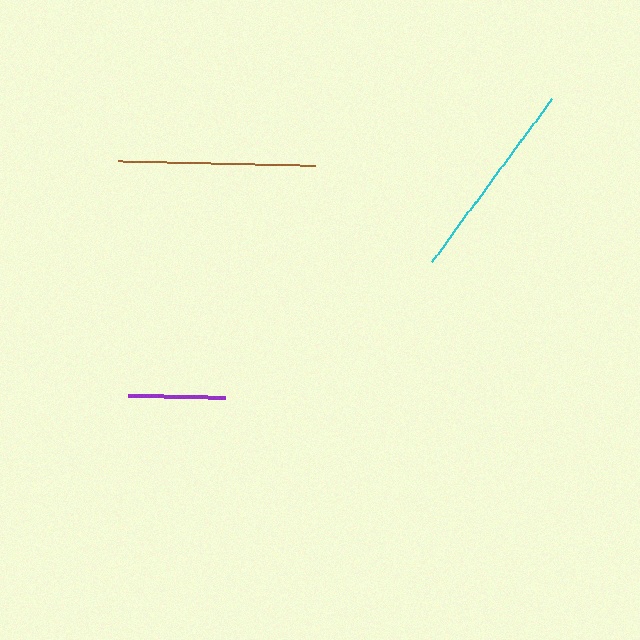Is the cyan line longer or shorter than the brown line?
The cyan line is longer than the brown line.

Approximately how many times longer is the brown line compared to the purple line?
The brown line is approximately 2.0 times the length of the purple line.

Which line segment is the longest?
The cyan line is the longest at approximately 202 pixels.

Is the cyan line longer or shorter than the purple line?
The cyan line is longer than the purple line.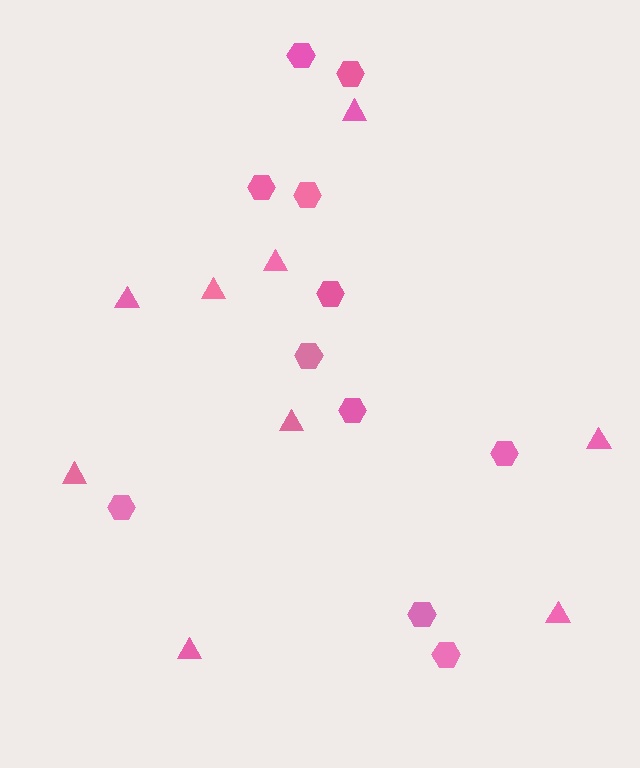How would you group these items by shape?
There are 2 groups: one group of triangles (9) and one group of hexagons (11).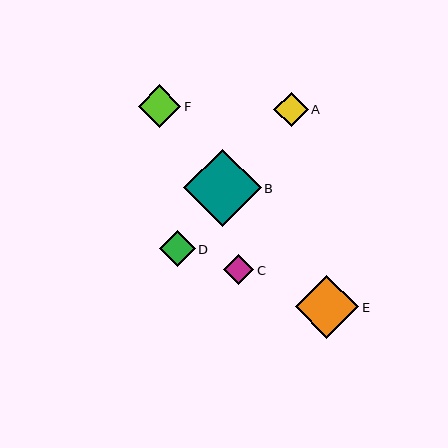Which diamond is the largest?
Diamond B is the largest with a size of approximately 78 pixels.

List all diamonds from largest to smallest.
From largest to smallest: B, E, F, D, A, C.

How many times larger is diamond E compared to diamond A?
Diamond E is approximately 1.8 times the size of diamond A.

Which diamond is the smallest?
Diamond C is the smallest with a size of approximately 30 pixels.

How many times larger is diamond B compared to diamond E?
Diamond B is approximately 1.2 times the size of diamond E.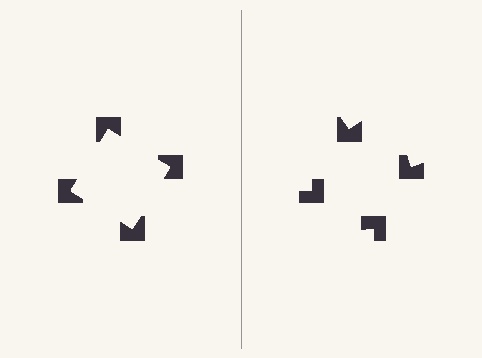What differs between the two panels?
The notched squares are positioned identically on both sides; only the wedge orientations differ. On the left they align to a square; on the right they are misaligned.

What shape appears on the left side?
An illusory square.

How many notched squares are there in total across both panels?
8 — 4 on each side.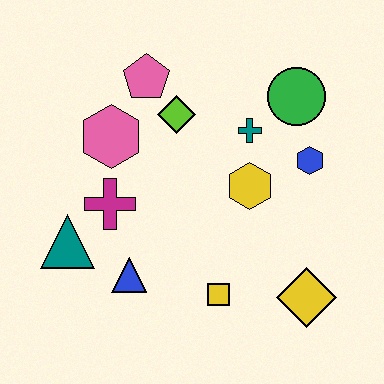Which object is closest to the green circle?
The teal cross is closest to the green circle.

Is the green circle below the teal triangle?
No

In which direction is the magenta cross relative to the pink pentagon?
The magenta cross is below the pink pentagon.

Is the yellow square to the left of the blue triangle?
No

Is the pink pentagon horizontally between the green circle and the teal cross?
No